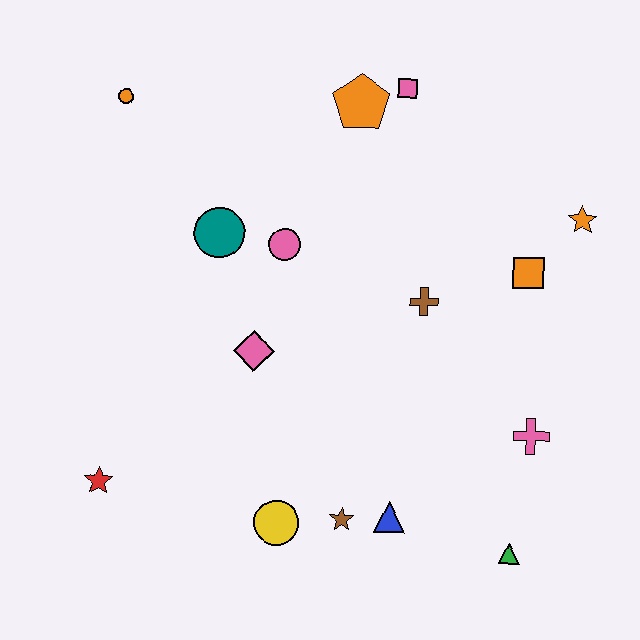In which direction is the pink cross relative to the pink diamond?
The pink cross is to the right of the pink diamond.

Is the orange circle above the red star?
Yes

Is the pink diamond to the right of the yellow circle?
No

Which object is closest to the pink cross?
The green triangle is closest to the pink cross.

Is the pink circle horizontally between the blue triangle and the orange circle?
Yes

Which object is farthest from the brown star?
The orange circle is farthest from the brown star.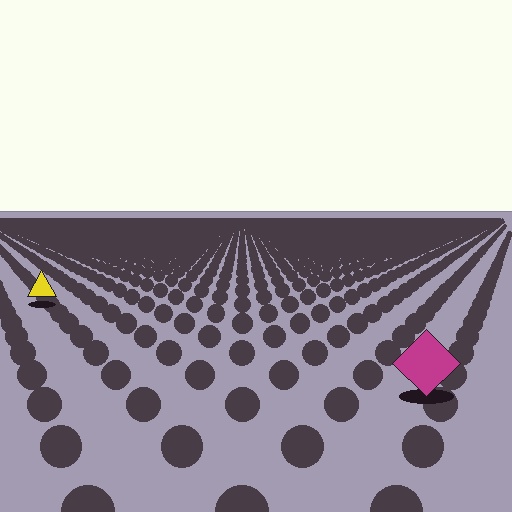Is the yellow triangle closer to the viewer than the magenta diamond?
No. The magenta diamond is closer — you can tell from the texture gradient: the ground texture is coarser near it.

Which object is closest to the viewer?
The magenta diamond is closest. The texture marks near it are larger and more spread out.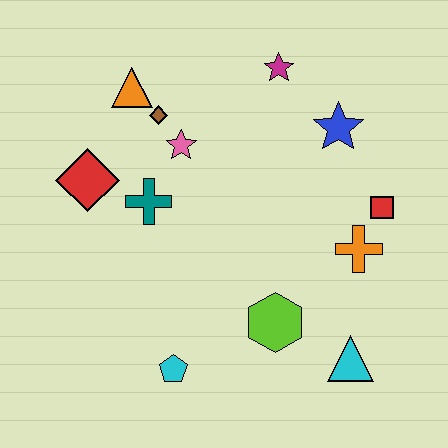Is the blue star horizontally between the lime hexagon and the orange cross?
Yes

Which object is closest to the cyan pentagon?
The lime hexagon is closest to the cyan pentagon.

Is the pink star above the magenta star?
No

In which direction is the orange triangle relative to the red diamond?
The orange triangle is above the red diamond.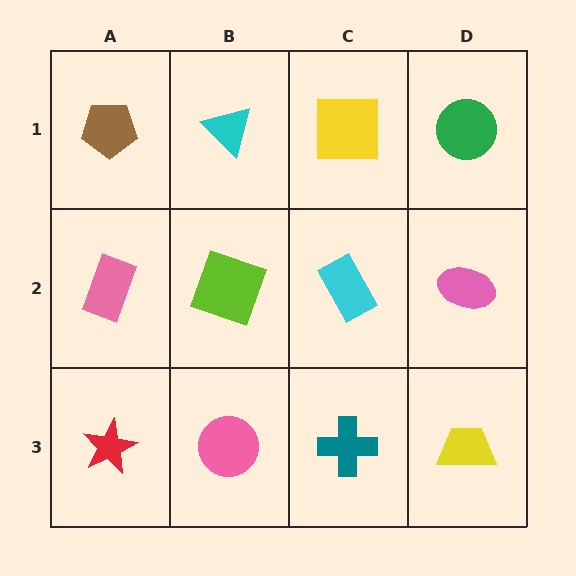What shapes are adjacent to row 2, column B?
A cyan triangle (row 1, column B), a pink circle (row 3, column B), a pink rectangle (row 2, column A), a cyan rectangle (row 2, column C).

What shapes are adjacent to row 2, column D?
A green circle (row 1, column D), a yellow trapezoid (row 3, column D), a cyan rectangle (row 2, column C).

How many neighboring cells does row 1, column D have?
2.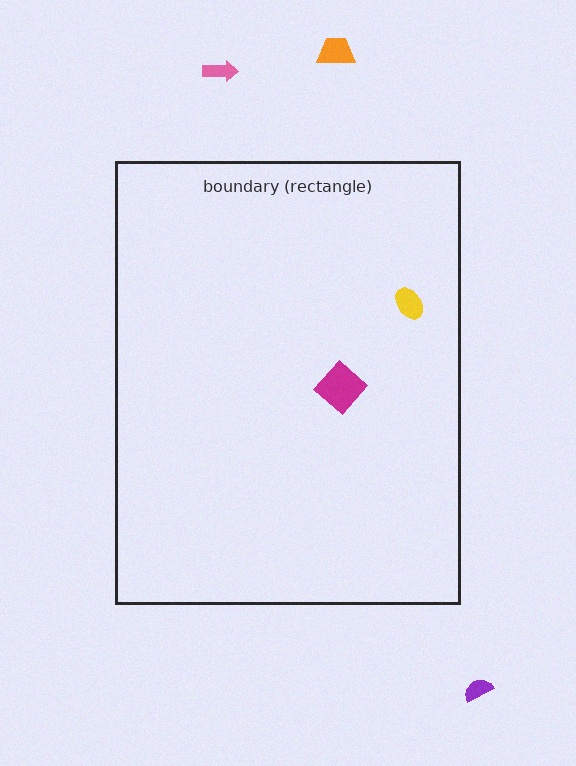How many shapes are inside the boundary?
2 inside, 3 outside.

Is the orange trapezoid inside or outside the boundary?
Outside.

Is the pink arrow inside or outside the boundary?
Outside.